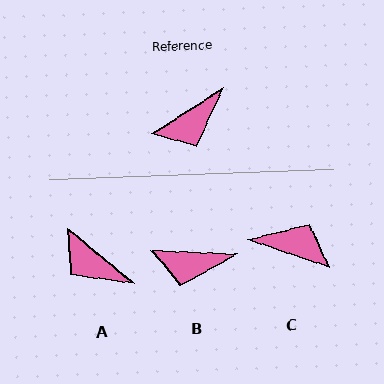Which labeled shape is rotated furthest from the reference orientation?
C, about 129 degrees away.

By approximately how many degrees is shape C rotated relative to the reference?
Approximately 129 degrees counter-clockwise.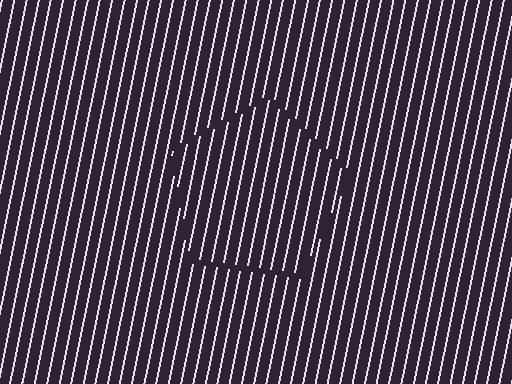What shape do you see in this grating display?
An illusory pentagon. The interior of the shape contains the same grating, shifted by half a period — the contour is defined by the phase discontinuity where line-ends from the inner and outer gratings abut.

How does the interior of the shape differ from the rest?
The interior of the shape contains the same grating, shifted by half a period — the contour is defined by the phase discontinuity where line-ends from the inner and outer gratings abut.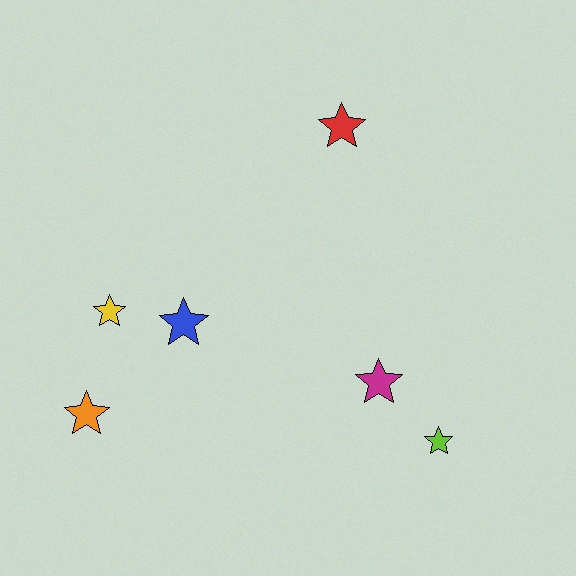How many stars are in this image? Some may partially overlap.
There are 6 stars.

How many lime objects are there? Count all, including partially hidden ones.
There is 1 lime object.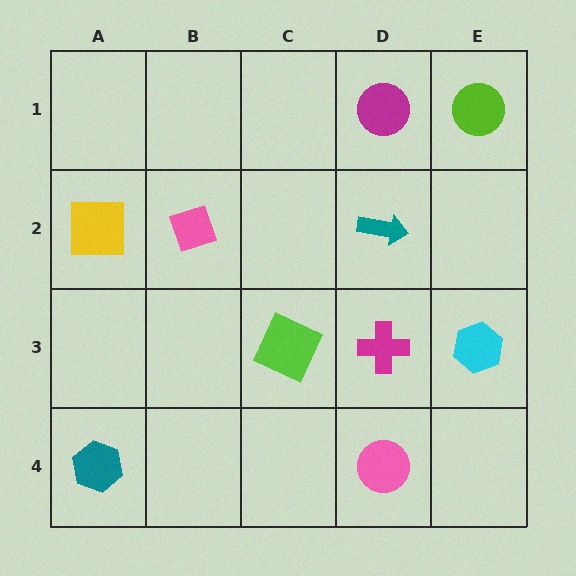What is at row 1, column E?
A lime circle.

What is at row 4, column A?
A teal hexagon.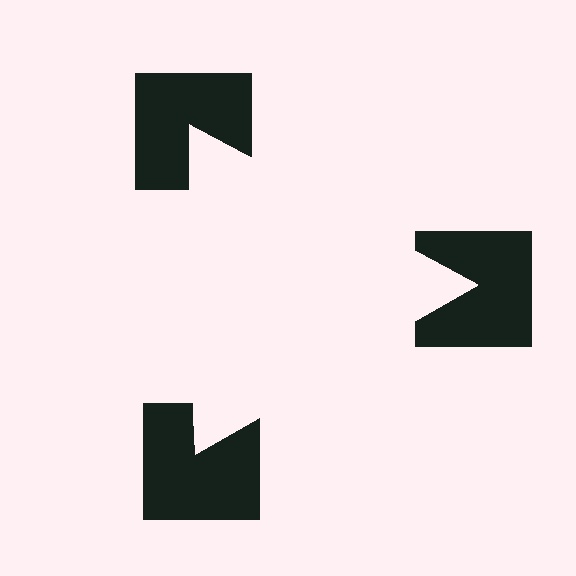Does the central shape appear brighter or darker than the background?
It typically appears slightly brighter than the background, even though no actual brightness change is drawn.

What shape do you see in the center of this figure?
An illusory triangle — its edges are inferred from the aligned wedge cuts in the notched squares, not physically drawn.